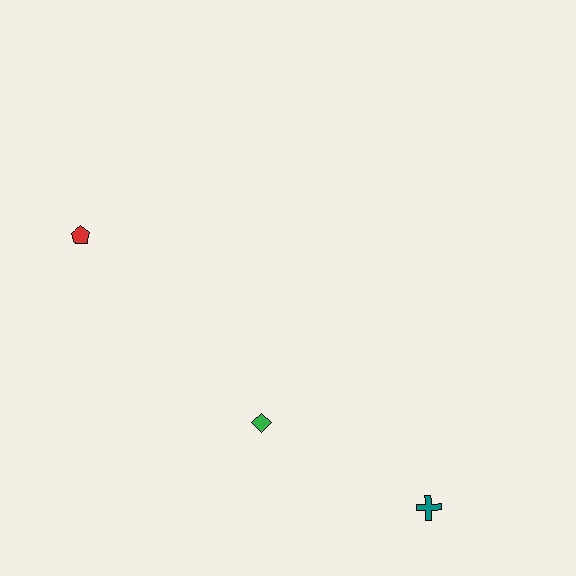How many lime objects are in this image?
There are no lime objects.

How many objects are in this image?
There are 3 objects.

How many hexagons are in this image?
There are no hexagons.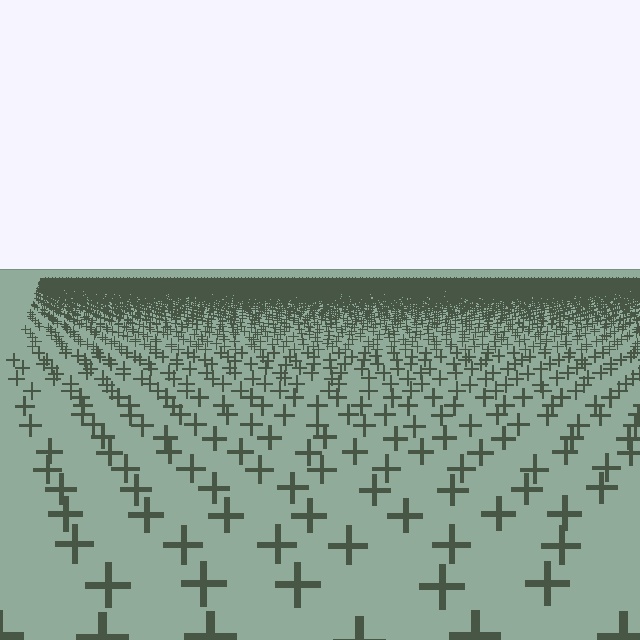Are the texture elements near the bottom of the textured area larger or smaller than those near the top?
Larger. Near the bottom, elements are closer to the viewer and appear at a bigger on-screen size.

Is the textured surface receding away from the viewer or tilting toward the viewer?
The surface is receding away from the viewer. Texture elements get smaller and denser toward the top.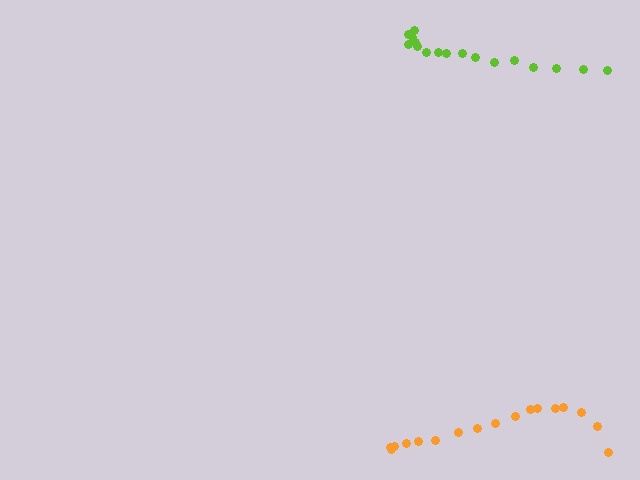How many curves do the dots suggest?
There are 2 distinct paths.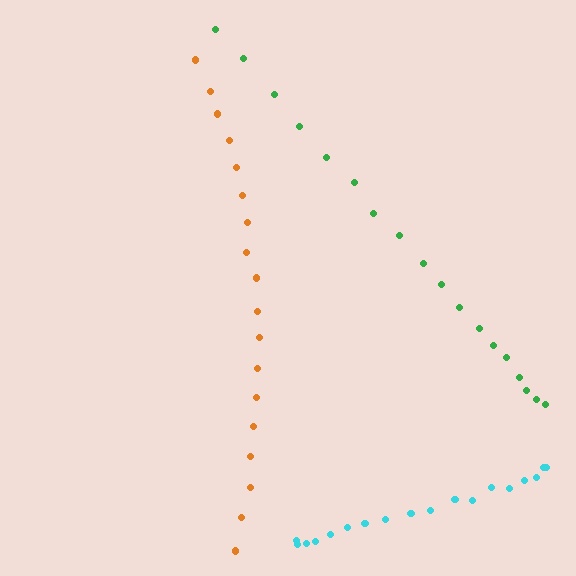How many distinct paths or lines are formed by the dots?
There are 3 distinct paths.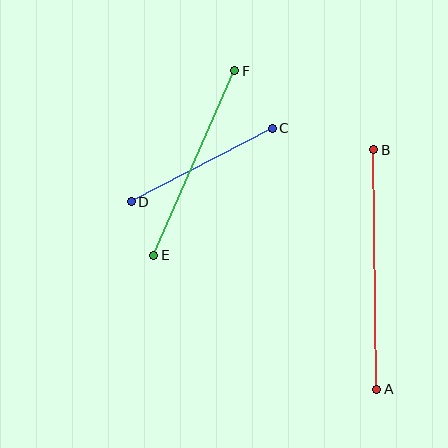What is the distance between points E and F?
The distance is approximately 201 pixels.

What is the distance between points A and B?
The distance is approximately 239 pixels.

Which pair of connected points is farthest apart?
Points A and B are farthest apart.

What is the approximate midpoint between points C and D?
The midpoint is at approximately (202, 165) pixels.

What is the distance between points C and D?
The distance is approximately 159 pixels.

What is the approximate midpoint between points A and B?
The midpoint is at approximately (375, 270) pixels.